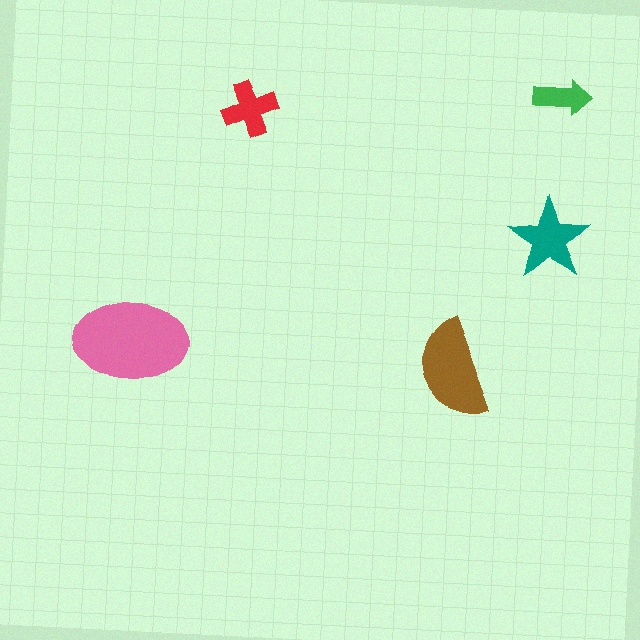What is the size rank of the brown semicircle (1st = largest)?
2nd.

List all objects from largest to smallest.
The pink ellipse, the brown semicircle, the teal star, the red cross, the green arrow.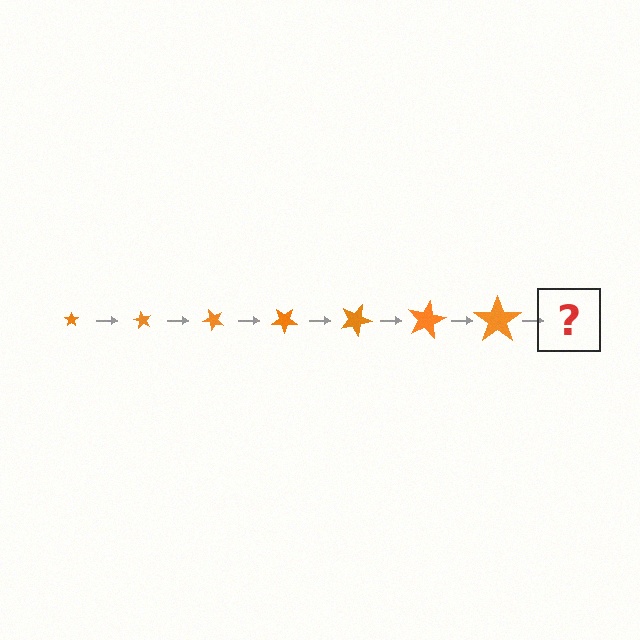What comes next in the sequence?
The next element should be a star, larger than the previous one and rotated 420 degrees from the start.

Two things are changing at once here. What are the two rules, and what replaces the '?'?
The two rules are that the star grows larger each step and it rotates 60 degrees each step. The '?' should be a star, larger than the previous one and rotated 420 degrees from the start.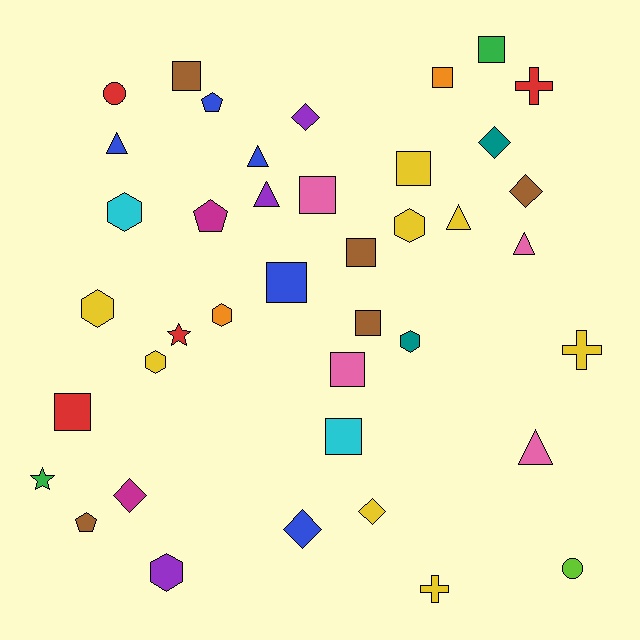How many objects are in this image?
There are 40 objects.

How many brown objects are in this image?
There are 5 brown objects.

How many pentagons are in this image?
There are 3 pentagons.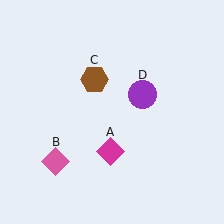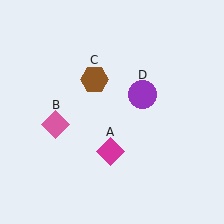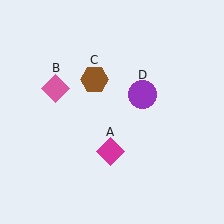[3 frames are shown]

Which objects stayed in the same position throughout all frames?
Magenta diamond (object A) and brown hexagon (object C) and purple circle (object D) remained stationary.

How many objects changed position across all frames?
1 object changed position: pink diamond (object B).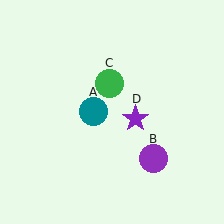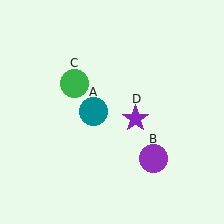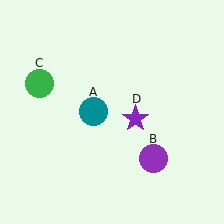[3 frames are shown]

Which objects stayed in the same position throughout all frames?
Teal circle (object A) and purple circle (object B) and purple star (object D) remained stationary.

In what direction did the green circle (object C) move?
The green circle (object C) moved left.